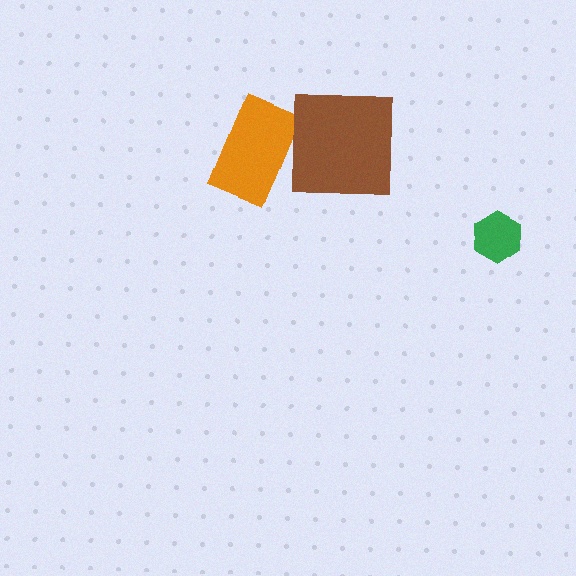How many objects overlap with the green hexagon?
0 objects overlap with the green hexagon.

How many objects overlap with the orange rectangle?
1 object overlaps with the orange rectangle.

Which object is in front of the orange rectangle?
The brown square is in front of the orange rectangle.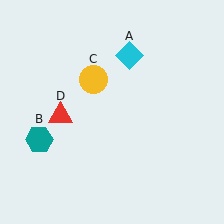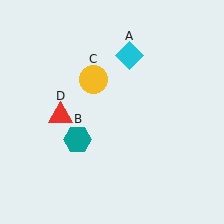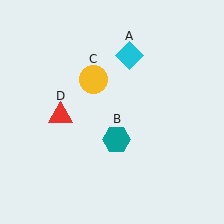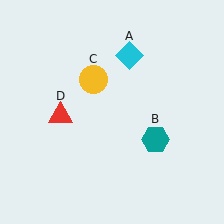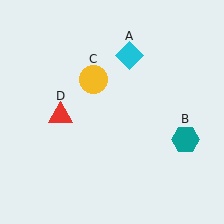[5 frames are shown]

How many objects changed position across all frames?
1 object changed position: teal hexagon (object B).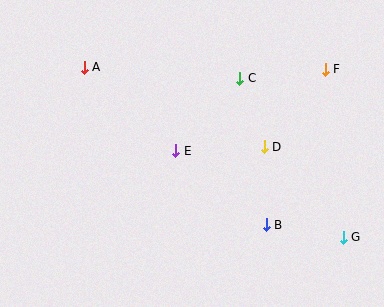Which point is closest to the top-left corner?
Point A is closest to the top-left corner.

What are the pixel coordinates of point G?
Point G is at (343, 237).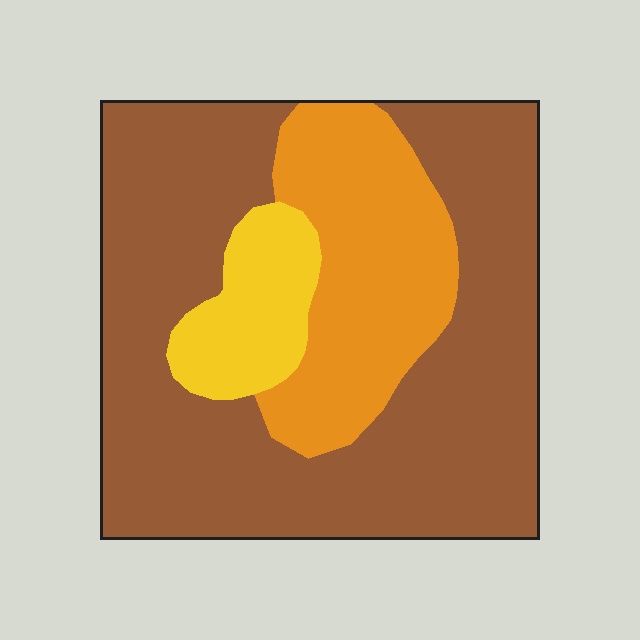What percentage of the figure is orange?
Orange takes up between a sixth and a third of the figure.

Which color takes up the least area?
Yellow, at roughly 10%.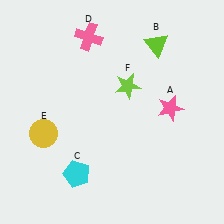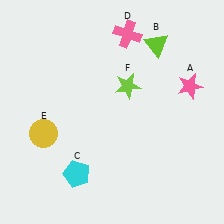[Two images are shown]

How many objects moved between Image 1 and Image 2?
2 objects moved between the two images.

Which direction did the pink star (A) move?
The pink star (A) moved up.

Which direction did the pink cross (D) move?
The pink cross (D) moved right.